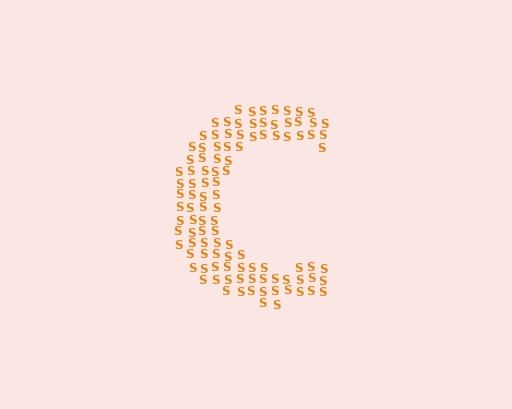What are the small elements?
The small elements are letter S's.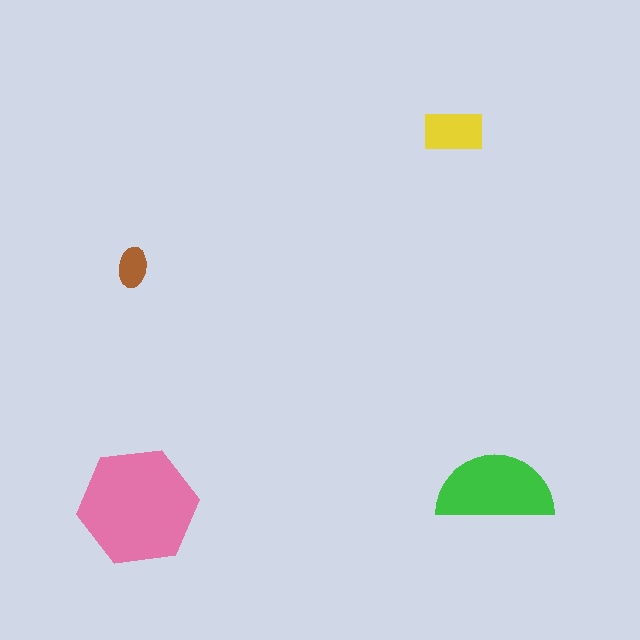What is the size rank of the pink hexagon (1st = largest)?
1st.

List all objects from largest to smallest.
The pink hexagon, the green semicircle, the yellow rectangle, the brown ellipse.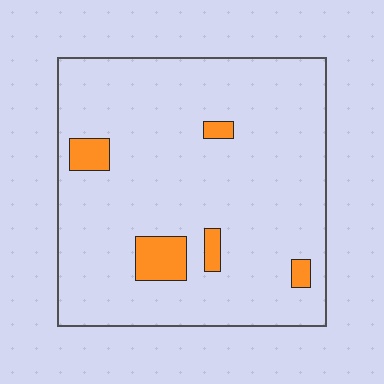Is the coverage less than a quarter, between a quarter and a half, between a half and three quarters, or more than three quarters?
Less than a quarter.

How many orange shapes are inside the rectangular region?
5.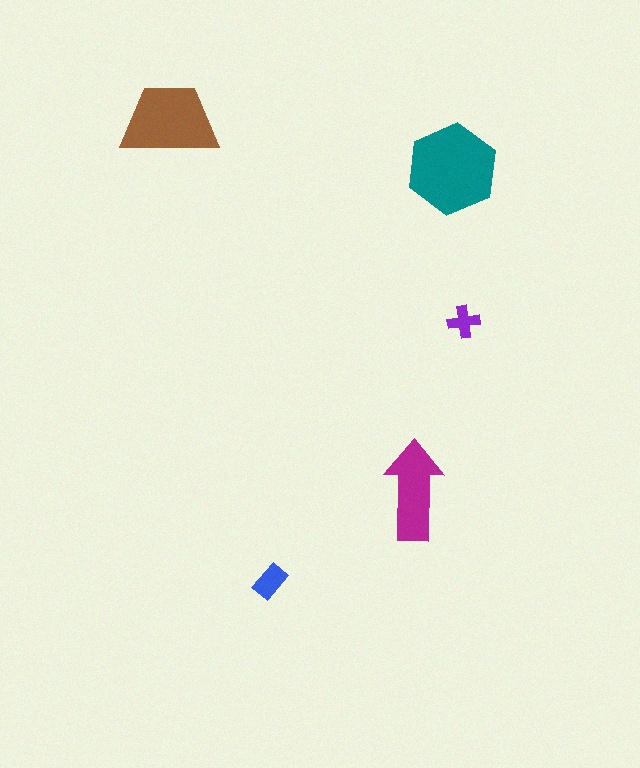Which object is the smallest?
The purple cross.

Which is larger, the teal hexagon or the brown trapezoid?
The teal hexagon.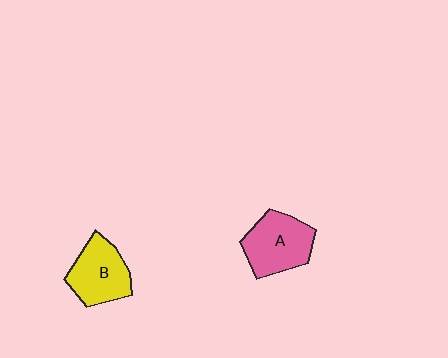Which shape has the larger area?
Shape A (pink).